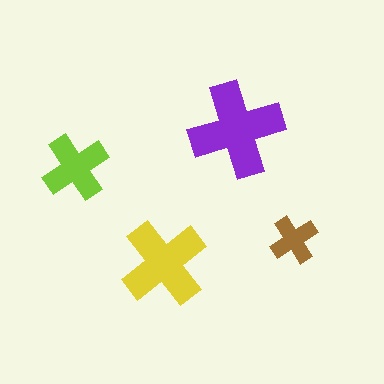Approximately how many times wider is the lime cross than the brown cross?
About 1.5 times wider.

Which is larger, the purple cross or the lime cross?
The purple one.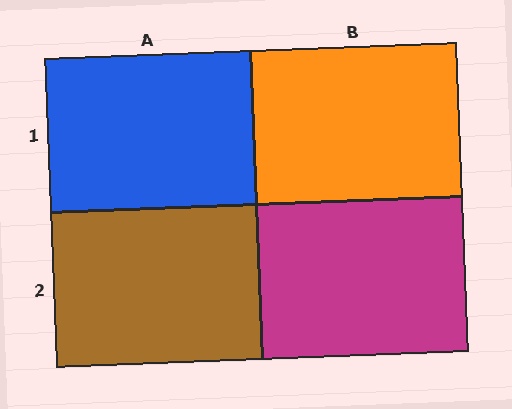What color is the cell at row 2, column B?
Magenta.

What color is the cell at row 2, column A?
Brown.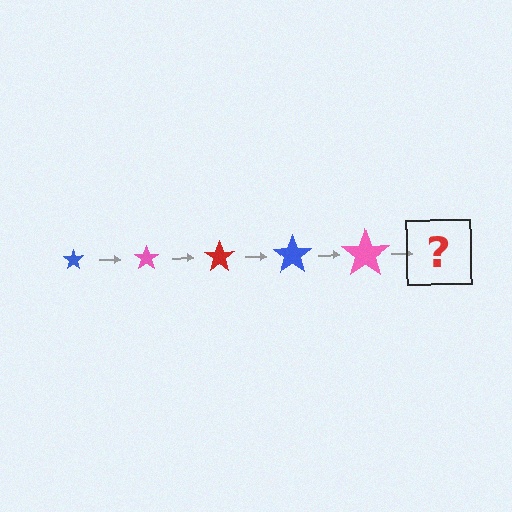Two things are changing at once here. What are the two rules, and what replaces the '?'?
The two rules are that the star grows larger each step and the color cycles through blue, pink, and red. The '?' should be a red star, larger than the previous one.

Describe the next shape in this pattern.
It should be a red star, larger than the previous one.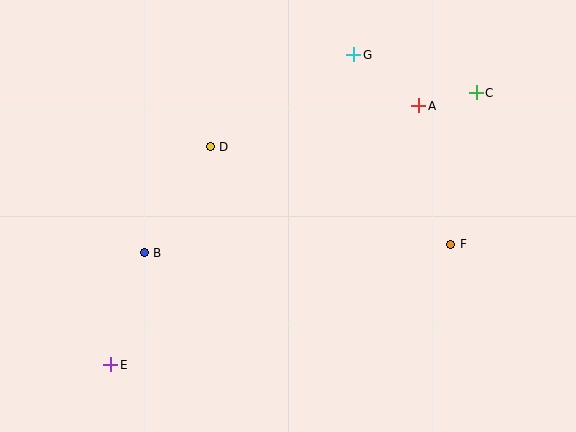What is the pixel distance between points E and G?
The distance between E and G is 394 pixels.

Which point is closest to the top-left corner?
Point D is closest to the top-left corner.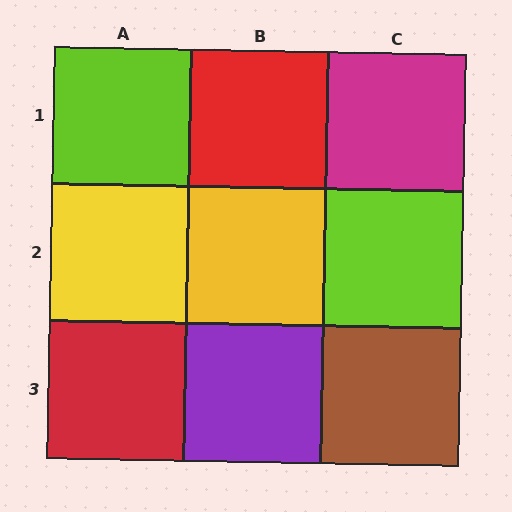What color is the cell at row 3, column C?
Brown.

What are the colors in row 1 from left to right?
Lime, red, magenta.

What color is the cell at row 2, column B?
Yellow.